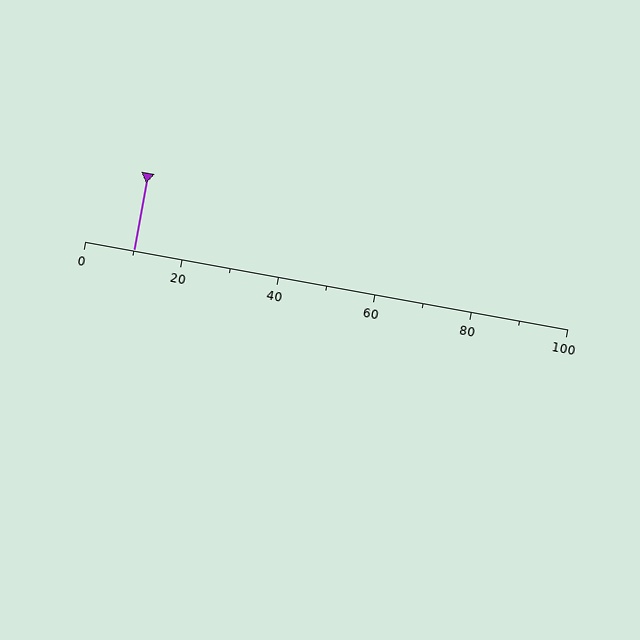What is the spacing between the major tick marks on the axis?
The major ticks are spaced 20 apart.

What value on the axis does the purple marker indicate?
The marker indicates approximately 10.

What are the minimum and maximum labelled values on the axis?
The axis runs from 0 to 100.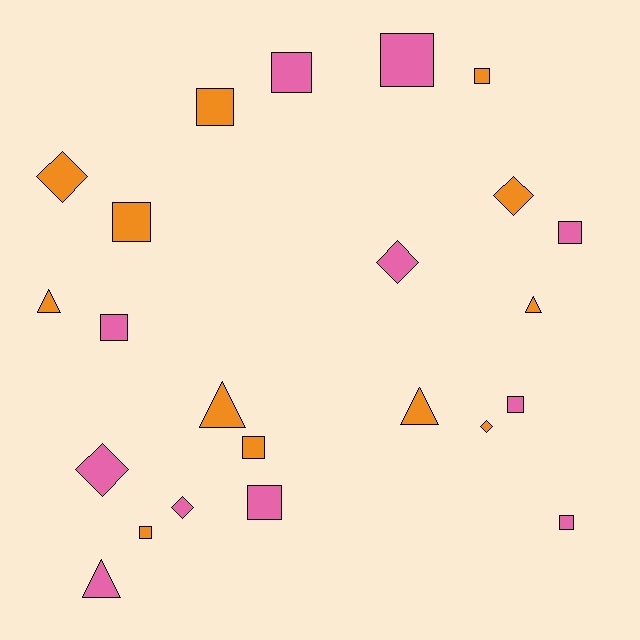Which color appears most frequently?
Orange, with 12 objects.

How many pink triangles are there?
There is 1 pink triangle.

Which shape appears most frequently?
Square, with 12 objects.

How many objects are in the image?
There are 23 objects.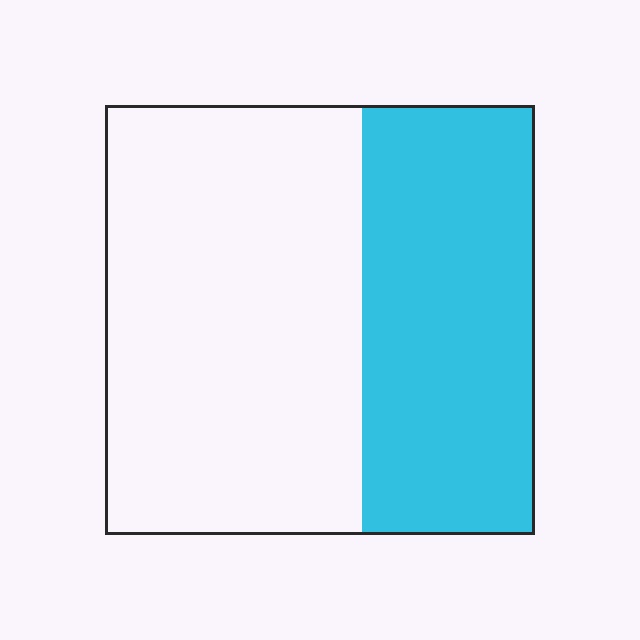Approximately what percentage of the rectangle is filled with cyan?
Approximately 40%.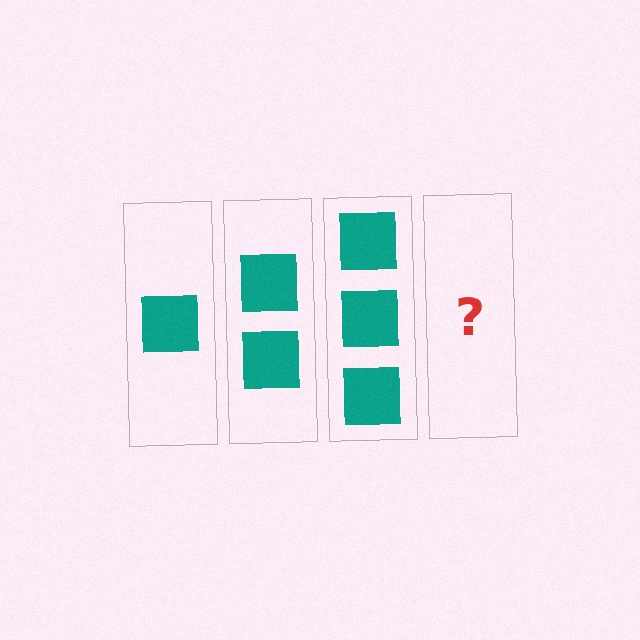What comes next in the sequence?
The next element should be 4 squares.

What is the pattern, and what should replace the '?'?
The pattern is that each step adds one more square. The '?' should be 4 squares.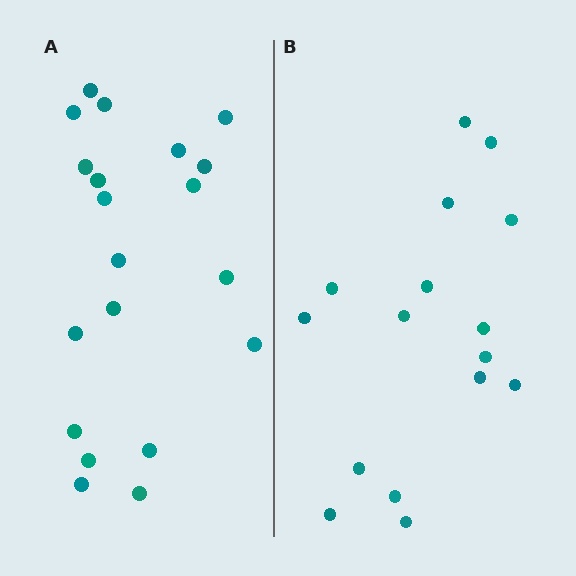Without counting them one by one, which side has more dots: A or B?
Region A (the left region) has more dots.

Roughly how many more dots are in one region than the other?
Region A has about 4 more dots than region B.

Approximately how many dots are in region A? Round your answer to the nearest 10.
About 20 dots.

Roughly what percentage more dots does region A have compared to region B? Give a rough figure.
About 25% more.